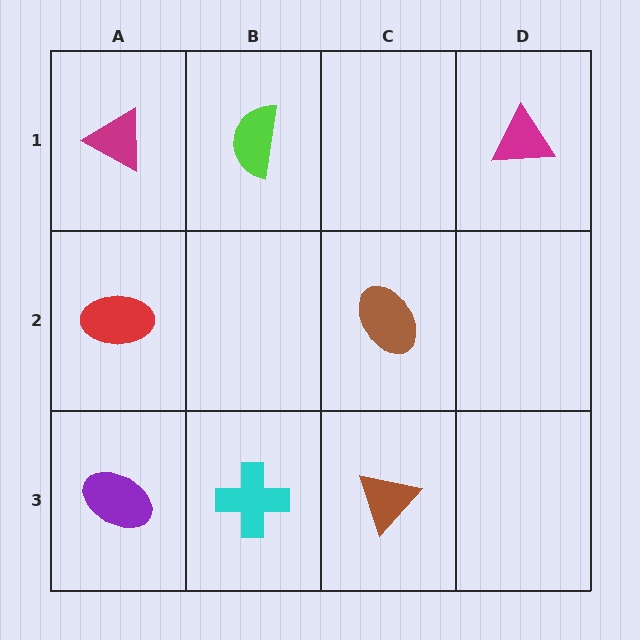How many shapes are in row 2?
2 shapes.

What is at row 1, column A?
A magenta triangle.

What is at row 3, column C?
A brown triangle.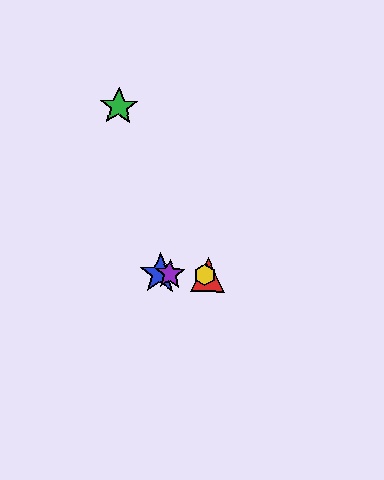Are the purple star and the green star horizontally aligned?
No, the purple star is at y≈274 and the green star is at y≈107.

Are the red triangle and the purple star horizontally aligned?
Yes, both are at y≈275.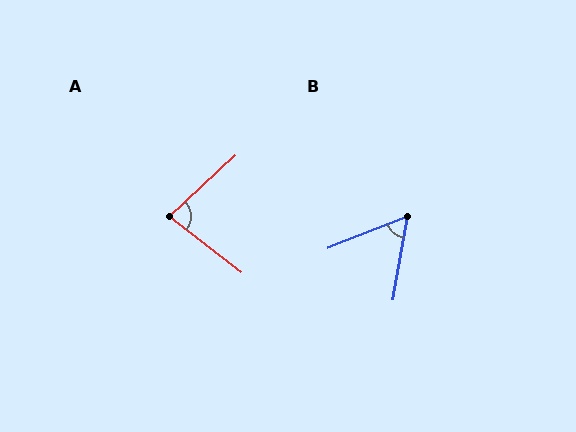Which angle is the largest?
A, at approximately 80 degrees.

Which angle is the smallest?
B, at approximately 59 degrees.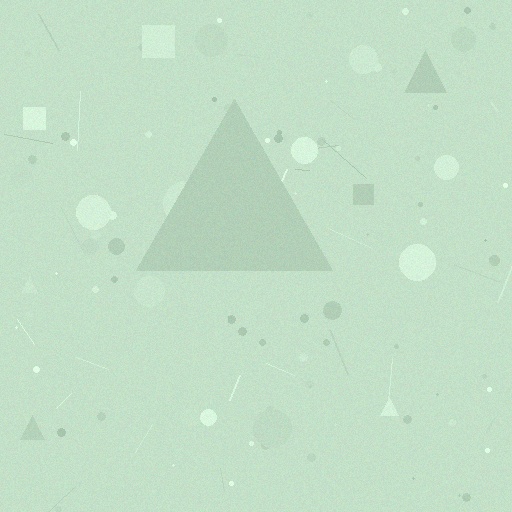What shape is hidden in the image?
A triangle is hidden in the image.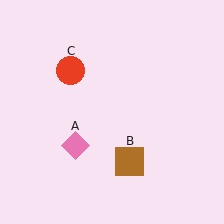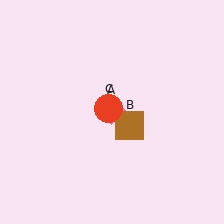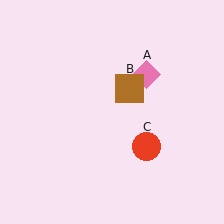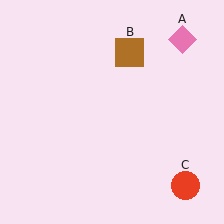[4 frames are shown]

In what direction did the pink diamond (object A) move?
The pink diamond (object A) moved up and to the right.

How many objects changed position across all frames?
3 objects changed position: pink diamond (object A), brown square (object B), red circle (object C).